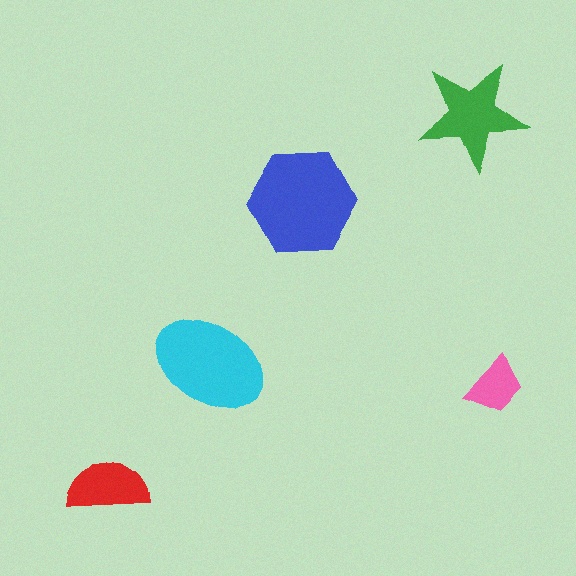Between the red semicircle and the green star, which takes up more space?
The green star.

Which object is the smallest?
The pink trapezoid.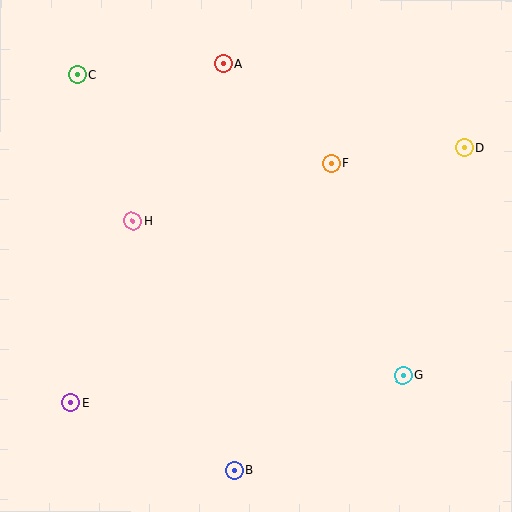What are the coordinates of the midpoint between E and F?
The midpoint between E and F is at (201, 283).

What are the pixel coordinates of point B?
Point B is at (234, 470).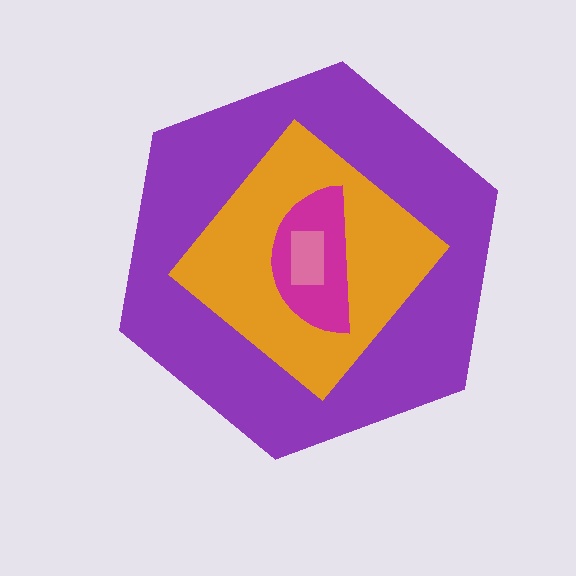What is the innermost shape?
The pink rectangle.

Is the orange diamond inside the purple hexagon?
Yes.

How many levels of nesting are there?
4.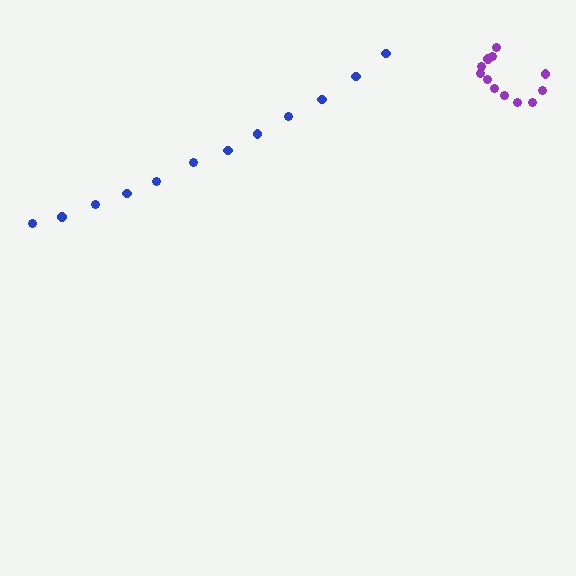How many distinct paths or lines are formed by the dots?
There are 2 distinct paths.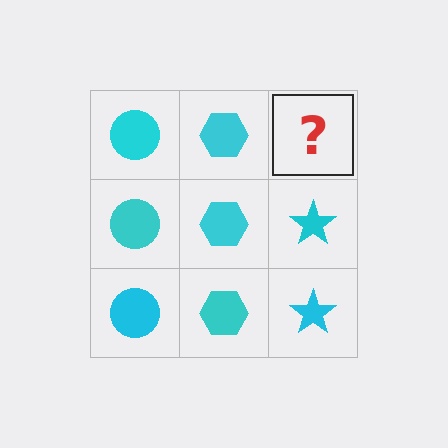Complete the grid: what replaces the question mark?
The question mark should be replaced with a cyan star.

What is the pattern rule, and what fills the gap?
The rule is that each column has a consistent shape. The gap should be filled with a cyan star.